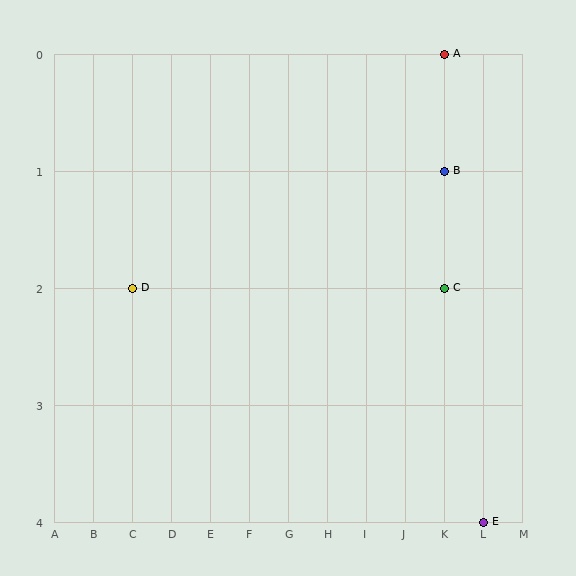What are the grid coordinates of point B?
Point B is at grid coordinates (K, 1).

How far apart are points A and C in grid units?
Points A and C are 2 rows apart.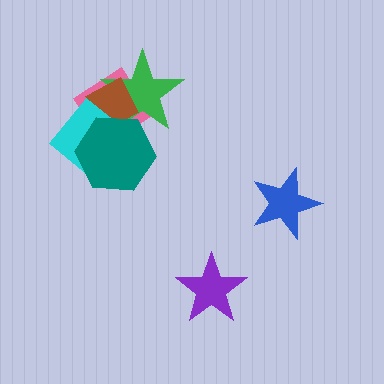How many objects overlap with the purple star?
0 objects overlap with the purple star.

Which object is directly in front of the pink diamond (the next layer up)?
The green star is directly in front of the pink diamond.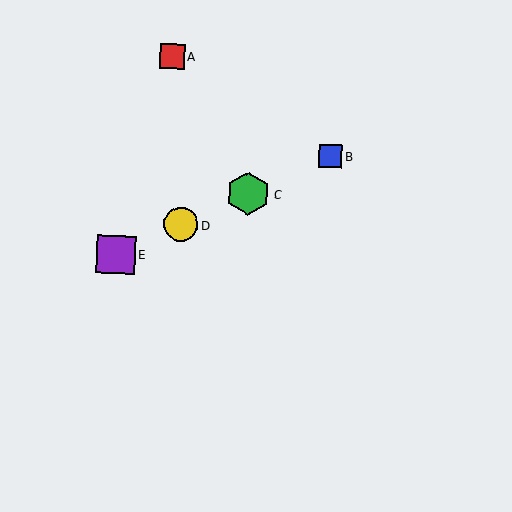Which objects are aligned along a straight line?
Objects B, C, D, E are aligned along a straight line.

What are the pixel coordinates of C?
Object C is at (248, 194).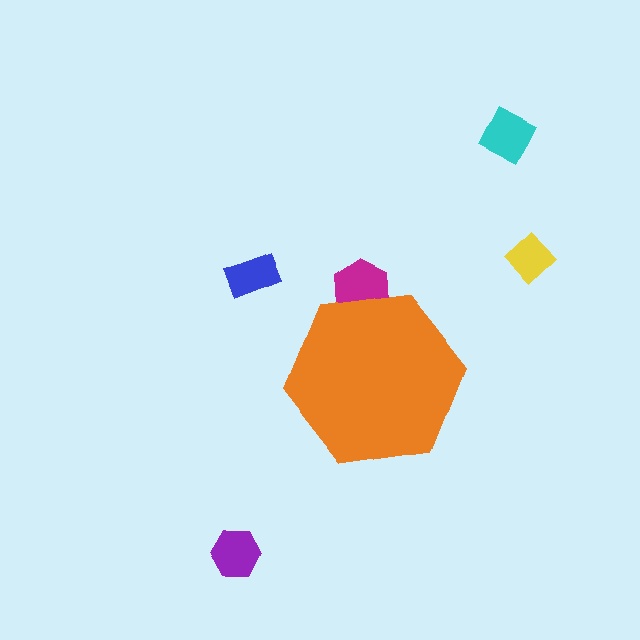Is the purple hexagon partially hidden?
No, the purple hexagon is fully visible.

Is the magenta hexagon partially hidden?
Yes, the magenta hexagon is partially hidden behind the orange hexagon.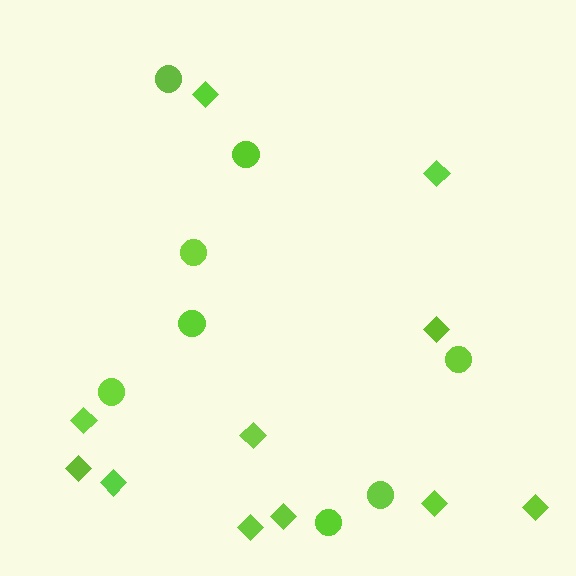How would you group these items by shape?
There are 2 groups: one group of circles (8) and one group of diamonds (11).